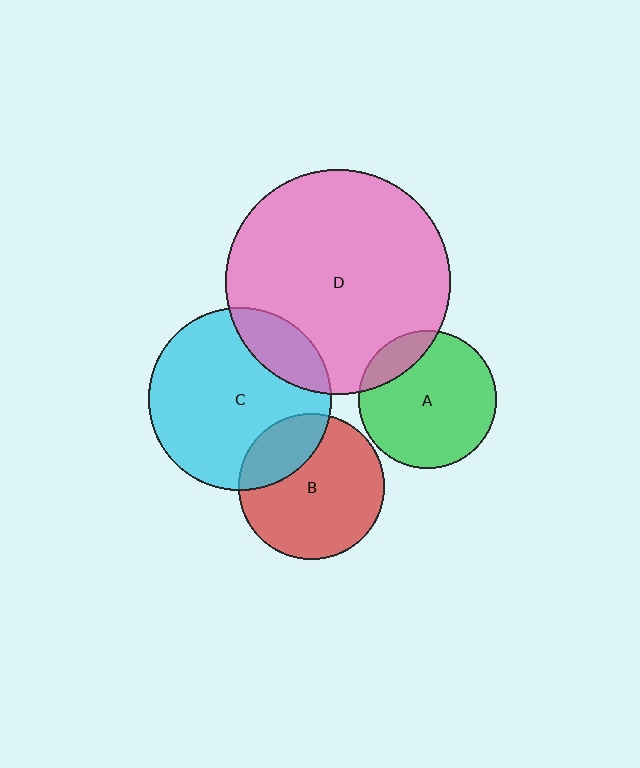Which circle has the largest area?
Circle D (pink).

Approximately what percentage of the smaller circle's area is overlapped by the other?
Approximately 15%.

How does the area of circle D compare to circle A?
Approximately 2.7 times.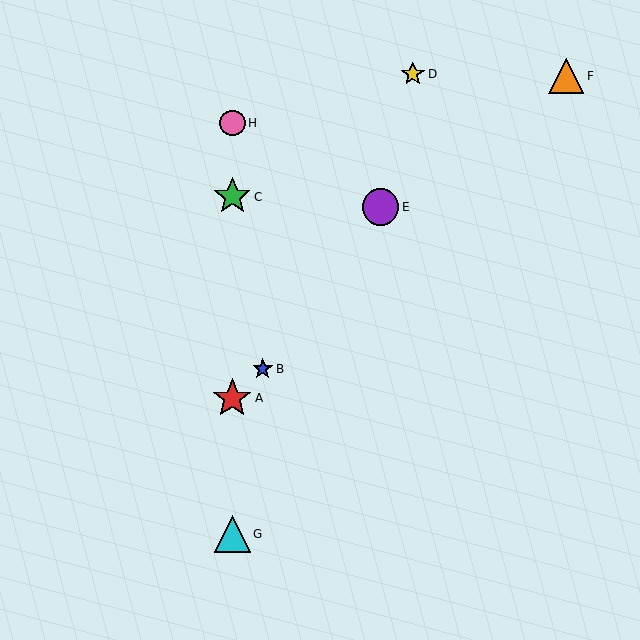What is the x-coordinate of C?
Object C is at x≈232.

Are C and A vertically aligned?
Yes, both are at x≈232.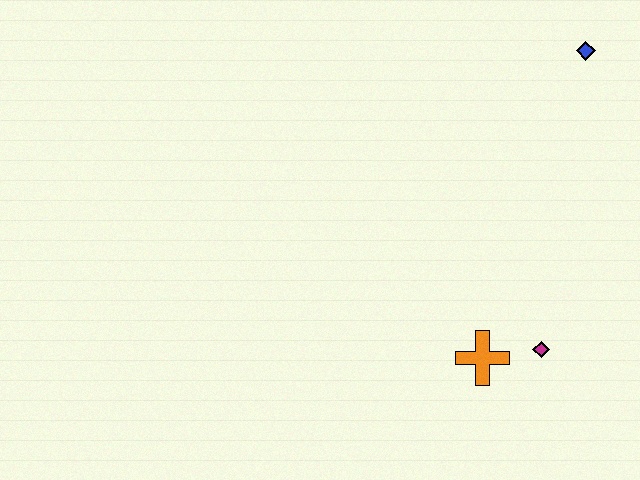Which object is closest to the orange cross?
The magenta diamond is closest to the orange cross.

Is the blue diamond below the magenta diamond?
No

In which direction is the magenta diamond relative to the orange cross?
The magenta diamond is to the right of the orange cross.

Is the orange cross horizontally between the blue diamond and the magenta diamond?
No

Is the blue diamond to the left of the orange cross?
No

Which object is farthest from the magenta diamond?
The blue diamond is farthest from the magenta diamond.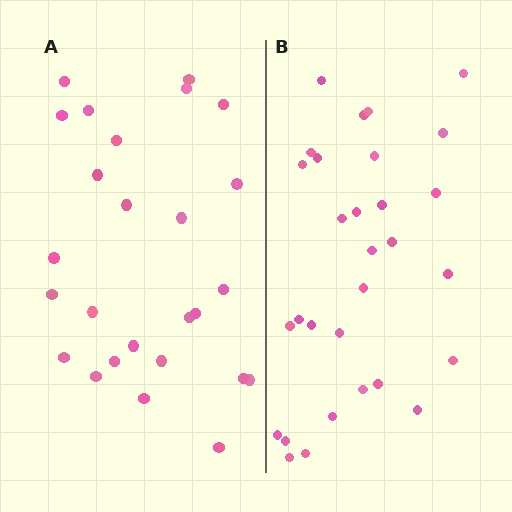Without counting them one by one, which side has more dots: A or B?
Region B (the right region) has more dots.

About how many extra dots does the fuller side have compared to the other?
Region B has about 4 more dots than region A.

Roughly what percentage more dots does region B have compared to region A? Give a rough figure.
About 15% more.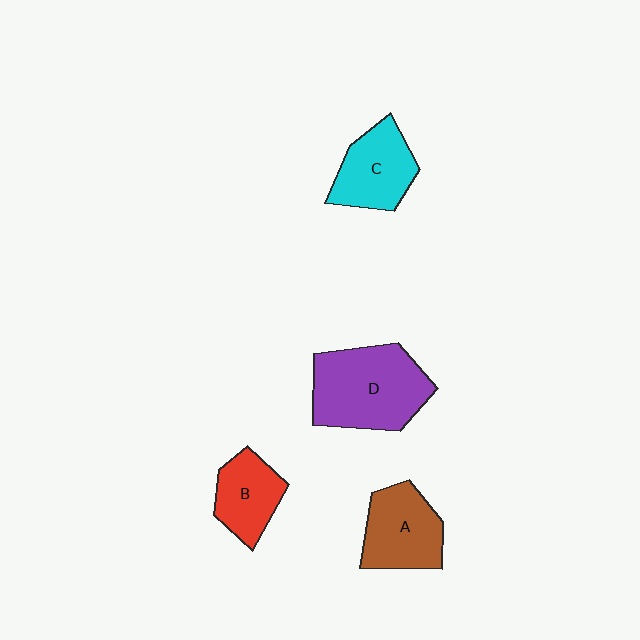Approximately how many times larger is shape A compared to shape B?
Approximately 1.2 times.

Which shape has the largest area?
Shape D (purple).